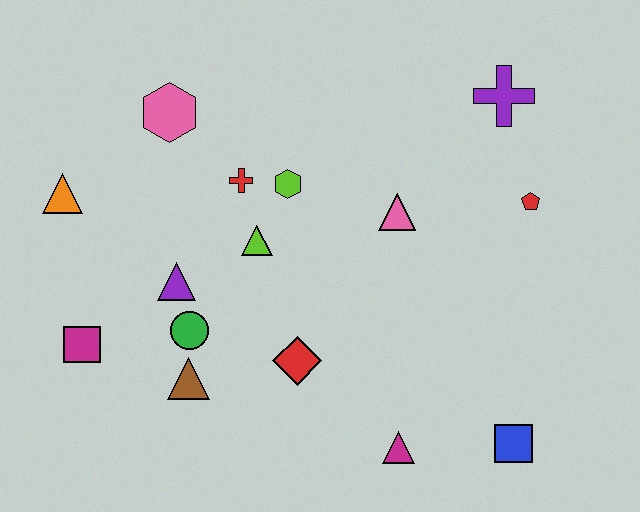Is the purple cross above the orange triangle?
Yes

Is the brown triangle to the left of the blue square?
Yes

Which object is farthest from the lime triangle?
The blue square is farthest from the lime triangle.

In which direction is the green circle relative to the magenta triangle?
The green circle is to the left of the magenta triangle.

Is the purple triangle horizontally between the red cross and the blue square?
No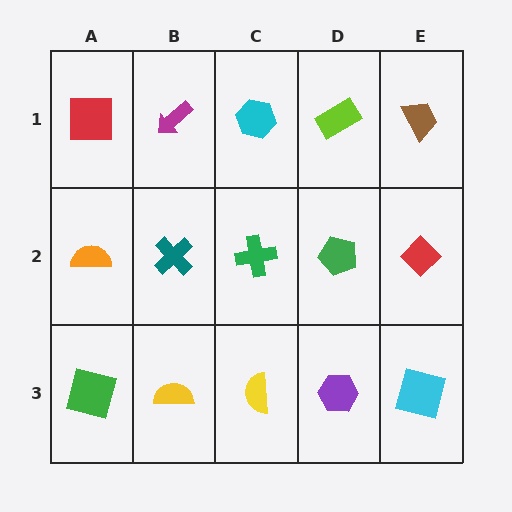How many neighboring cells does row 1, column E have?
2.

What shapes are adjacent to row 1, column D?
A green pentagon (row 2, column D), a cyan hexagon (row 1, column C), a brown trapezoid (row 1, column E).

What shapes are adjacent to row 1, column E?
A red diamond (row 2, column E), a lime rectangle (row 1, column D).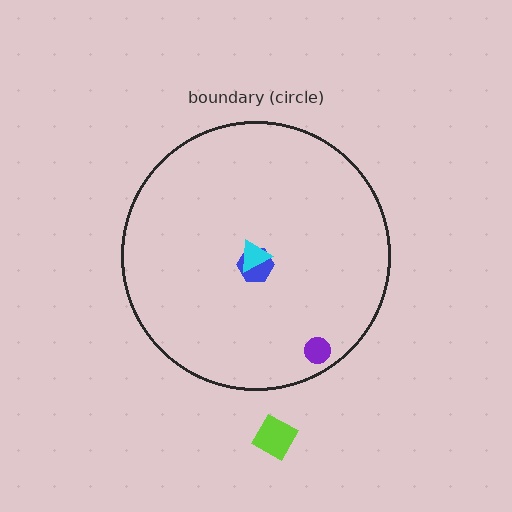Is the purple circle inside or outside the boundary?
Inside.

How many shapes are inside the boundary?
3 inside, 1 outside.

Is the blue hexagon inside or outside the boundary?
Inside.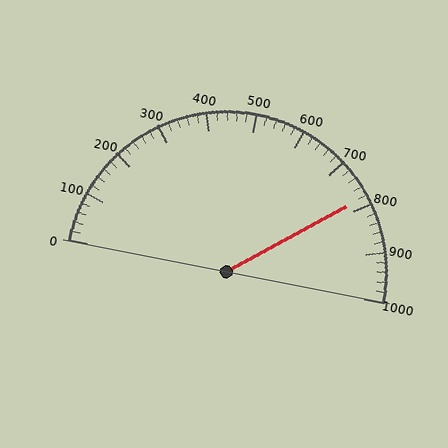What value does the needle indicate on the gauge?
The needle indicates approximately 780.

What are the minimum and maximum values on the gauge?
The gauge ranges from 0 to 1000.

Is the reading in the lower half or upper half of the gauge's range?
The reading is in the upper half of the range (0 to 1000).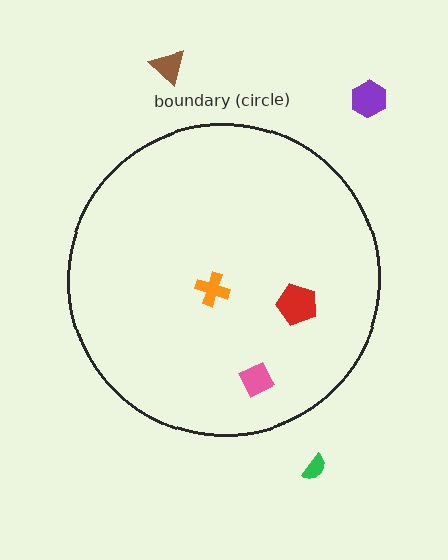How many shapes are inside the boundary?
3 inside, 3 outside.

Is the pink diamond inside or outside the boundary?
Inside.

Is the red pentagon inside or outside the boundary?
Inside.